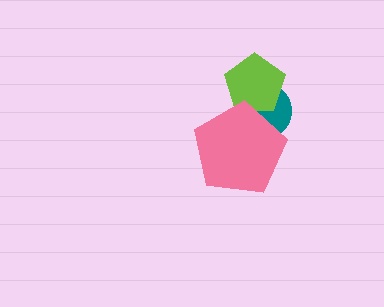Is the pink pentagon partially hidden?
No, no other shape covers it.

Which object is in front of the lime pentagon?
The pink pentagon is in front of the lime pentagon.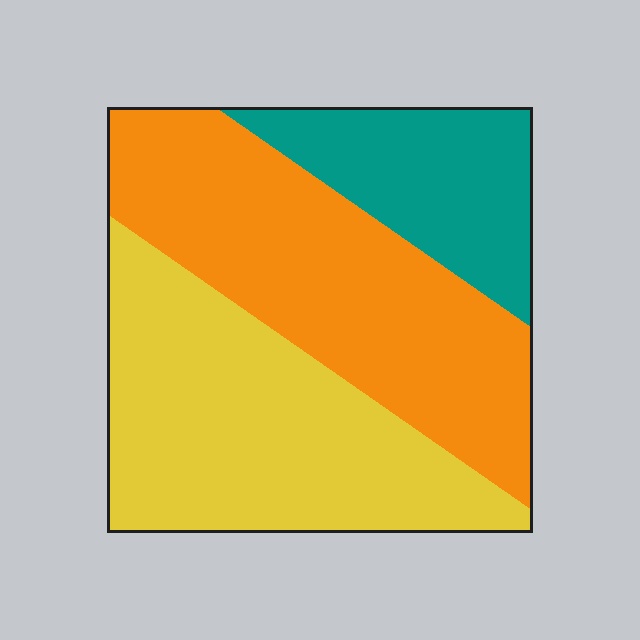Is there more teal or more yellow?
Yellow.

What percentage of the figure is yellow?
Yellow takes up about two fifths (2/5) of the figure.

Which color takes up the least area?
Teal, at roughly 20%.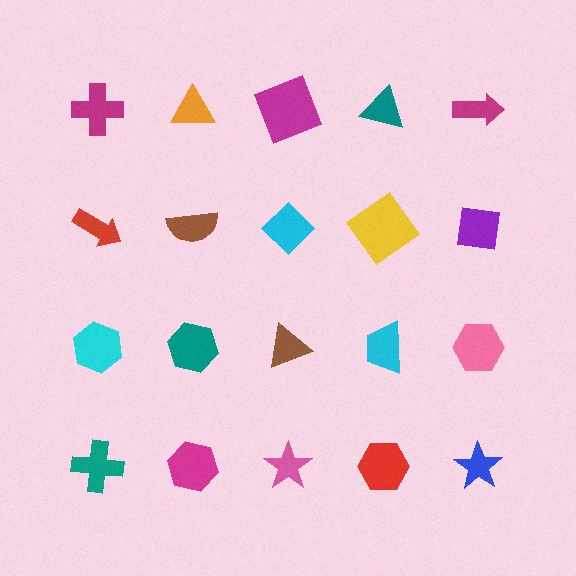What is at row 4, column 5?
A blue star.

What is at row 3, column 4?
A cyan trapezoid.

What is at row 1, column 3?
A magenta square.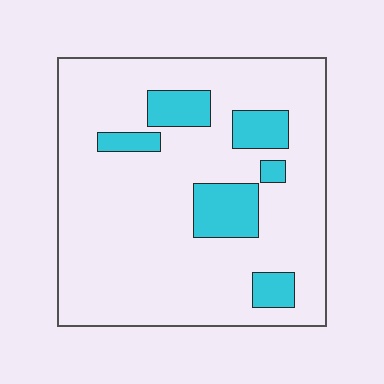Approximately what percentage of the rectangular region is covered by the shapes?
Approximately 15%.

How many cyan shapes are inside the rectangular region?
6.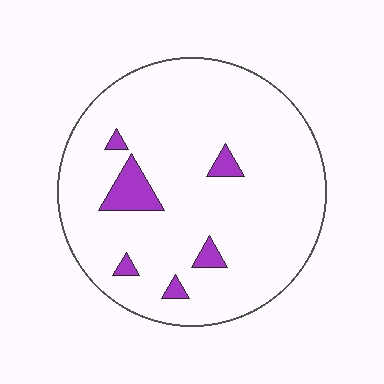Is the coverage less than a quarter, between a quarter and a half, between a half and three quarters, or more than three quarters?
Less than a quarter.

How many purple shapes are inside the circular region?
6.